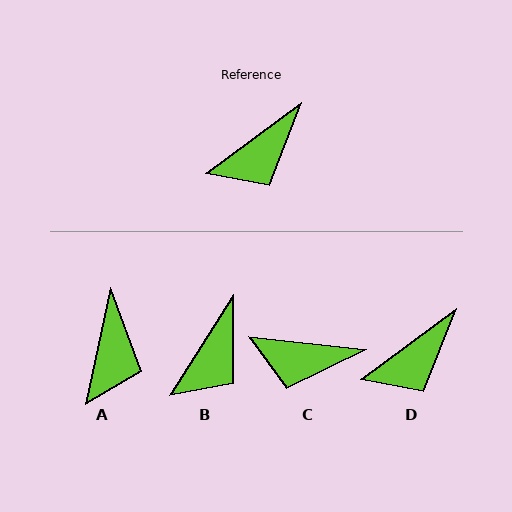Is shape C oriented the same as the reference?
No, it is off by about 43 degrees.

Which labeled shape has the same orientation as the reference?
D.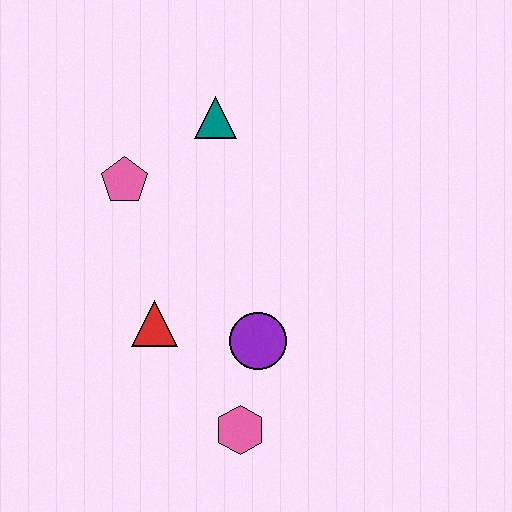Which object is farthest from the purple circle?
The teal triangle is farthest from the purple circle.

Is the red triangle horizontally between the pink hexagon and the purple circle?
No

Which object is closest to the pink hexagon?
The purple circle is closest to the pink hexagon.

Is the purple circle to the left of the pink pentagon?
No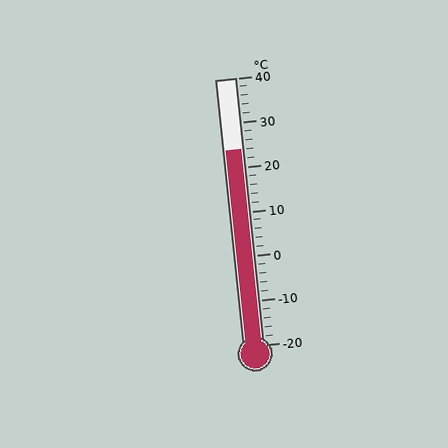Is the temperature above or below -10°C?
The temperature is above -10°C.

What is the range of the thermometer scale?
The thermometer scale ranges from -20°C to 40°C.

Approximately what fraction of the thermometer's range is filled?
The thermometer is filled to approximately 75% of its range.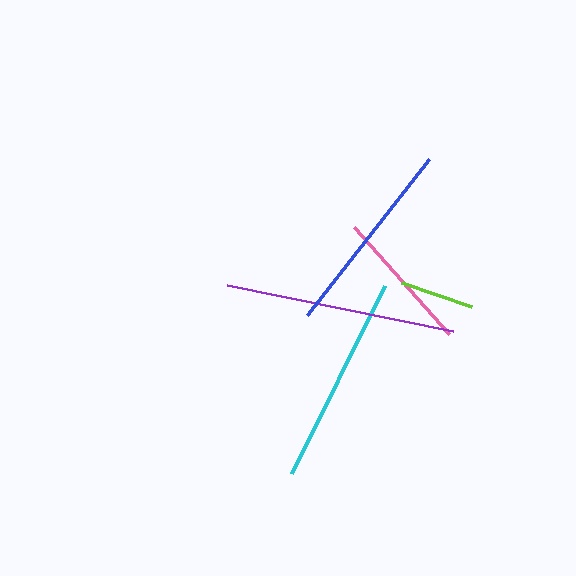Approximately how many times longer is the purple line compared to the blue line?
The purple line is approximately 1.2 times the length of the blue line.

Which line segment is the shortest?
The lime line is the shortest at approximately 74 pixels.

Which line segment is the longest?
The purple line is the longest at approximately 230 pixels.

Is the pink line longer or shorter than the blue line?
The blue line is longer than the pink line.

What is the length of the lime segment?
The lime segment is approximately 74 pixels long.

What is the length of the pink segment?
The pink segment is approximately 143 pixels long.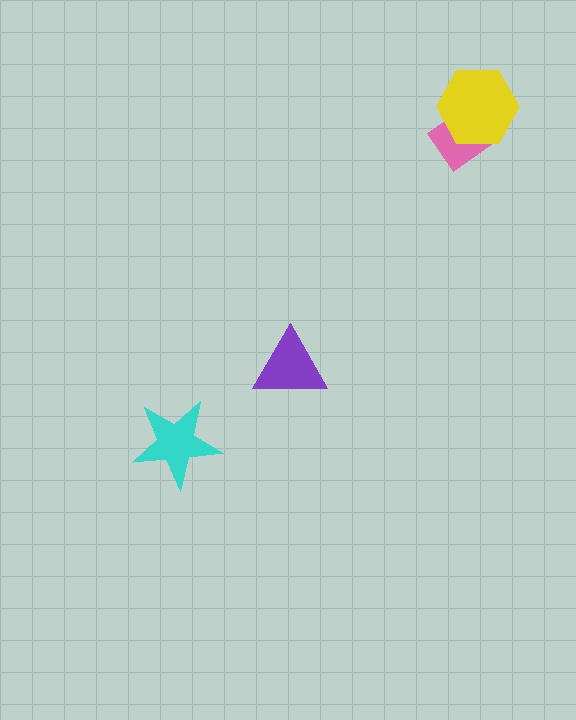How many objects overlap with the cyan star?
0 objects overlap with the cyan star.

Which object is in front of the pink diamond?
The yellow hexagon is in front of the pink diamond.